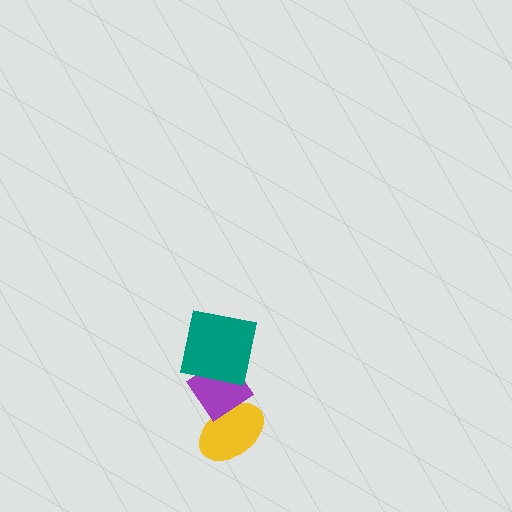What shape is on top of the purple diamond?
The teal square is on top of the purple diamond.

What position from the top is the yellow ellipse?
The yellow ellipse is 3rd from the top.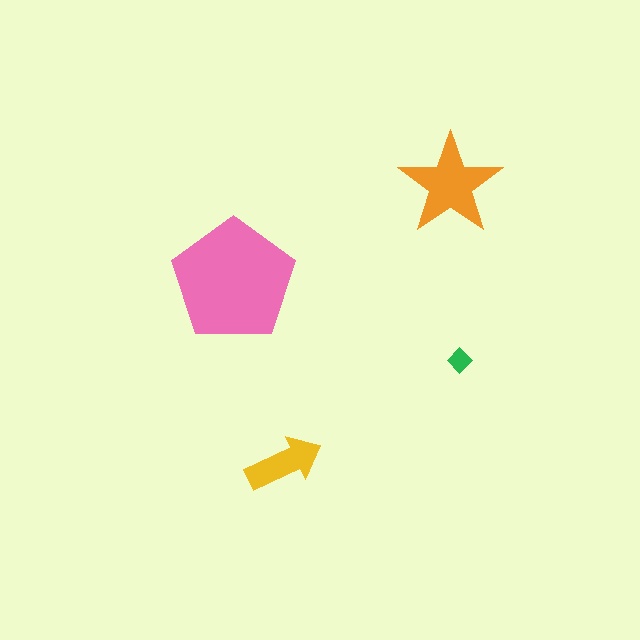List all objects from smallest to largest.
The green diamond, the yellow arrow, the orange star, the pink pentagon.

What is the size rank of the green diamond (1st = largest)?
4th.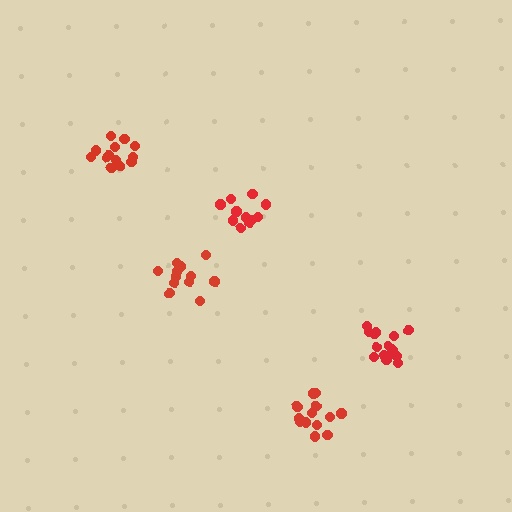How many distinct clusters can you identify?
There are 5 distinct clusters.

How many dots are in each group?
Group 1: 14 dots, Group 2: 13 dots, Group 3: 11 dots, Group 4: 12 dots, Group 5: 16 dots (66 total).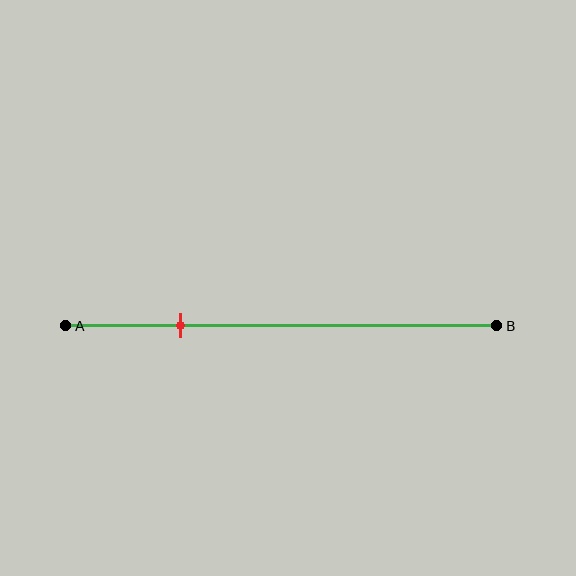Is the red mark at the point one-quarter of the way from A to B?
Yes, the mark is approximately at the one-quarter point.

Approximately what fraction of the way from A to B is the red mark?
The red mark is approximately 25% of the way from A to B.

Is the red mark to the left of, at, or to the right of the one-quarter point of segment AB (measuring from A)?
The red mark is approximately at the one-quarter point of segment AB.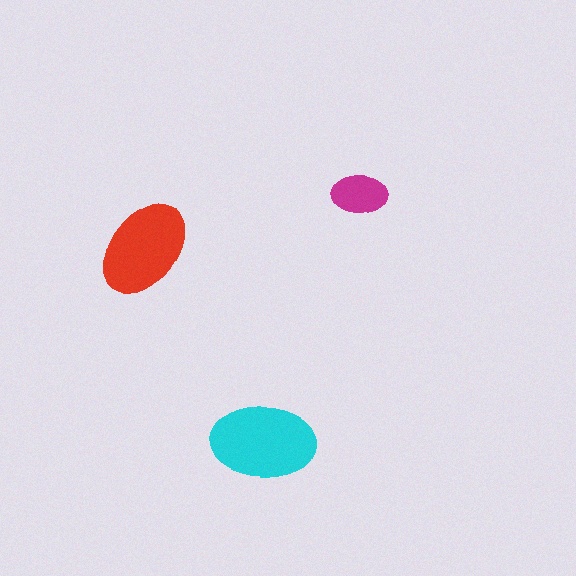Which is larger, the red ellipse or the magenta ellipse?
The red one.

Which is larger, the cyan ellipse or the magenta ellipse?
The cyan one.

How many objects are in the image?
There are 3 objects in the image.